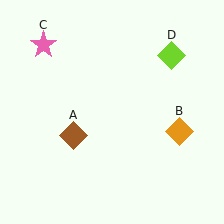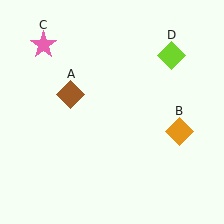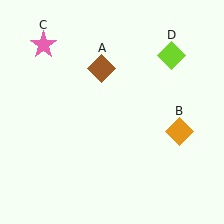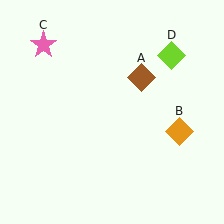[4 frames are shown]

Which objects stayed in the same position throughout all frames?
Orange diamond (object B) and pink star (object C) and lime diamond (object D) remained stationary.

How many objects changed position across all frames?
1 object changed position: brown diamond (object A).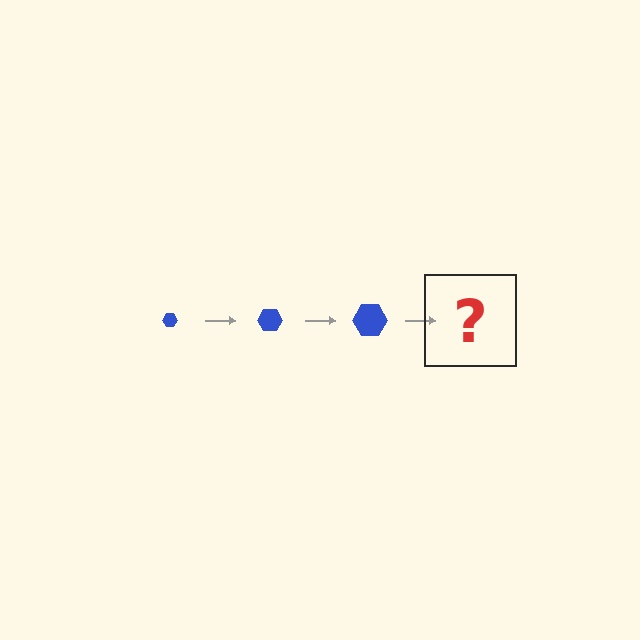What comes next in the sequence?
The next element should be a blue hexagon, larger than the previous one.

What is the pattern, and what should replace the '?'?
The pattern is that the hexagon gets progressively larger each step. The '?' should be a blue hexagon, larger than the previous one.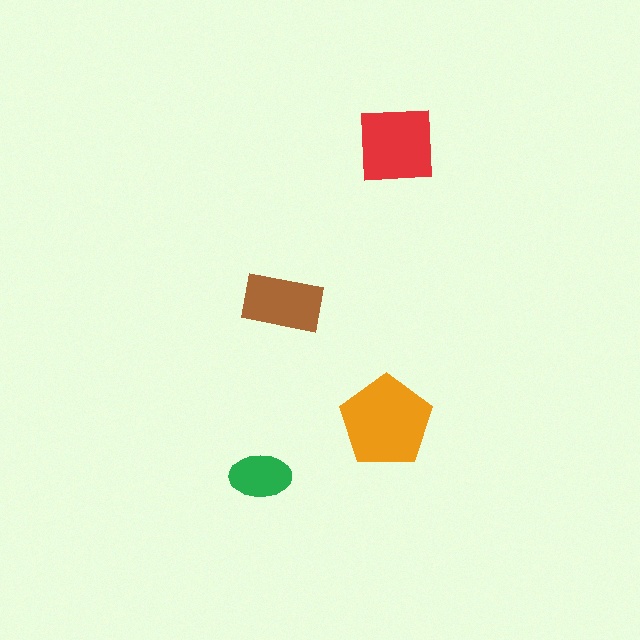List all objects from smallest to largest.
The green ellipse, the brown rectangle, the red square, the orange pentagon.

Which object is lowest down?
The green ellipse is bottommost.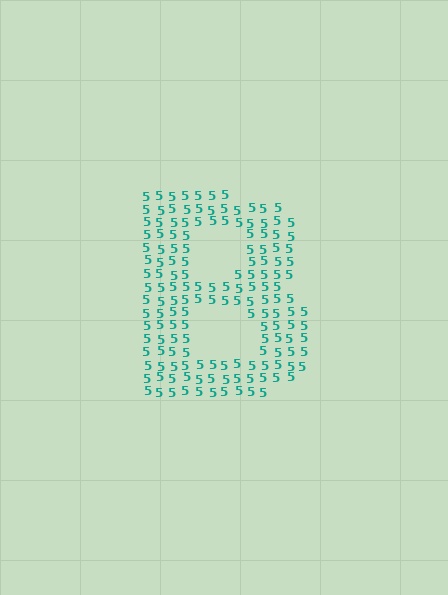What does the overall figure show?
The overall figure shows the letter B.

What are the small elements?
The small elements are digit 5's.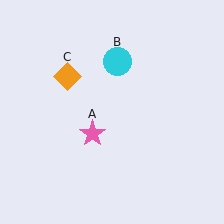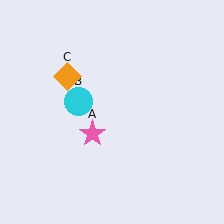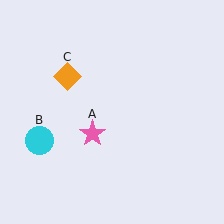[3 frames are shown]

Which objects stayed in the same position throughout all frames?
Pink star (object A) and orange diamond (object C) remained stationary.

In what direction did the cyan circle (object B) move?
The cyan circle (object B) moved down and to the left.